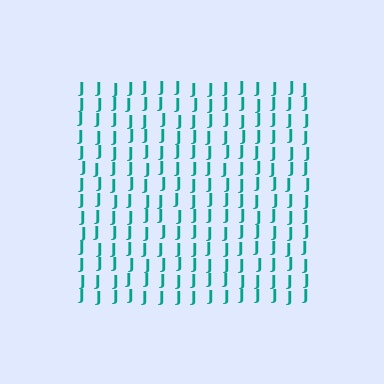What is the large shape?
The large shape is a square.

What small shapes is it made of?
It is made of small letter J's.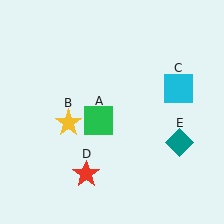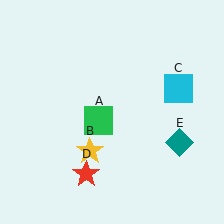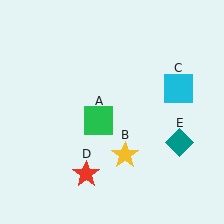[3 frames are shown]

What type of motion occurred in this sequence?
The yellow star (object B) rotated counterclockwise around the center of the scene.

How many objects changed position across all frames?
1 object changed position: yellow star (object B).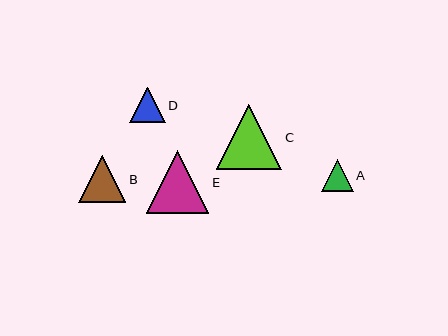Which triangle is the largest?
Triangle C is the largest with a size of approximately 65 pixels.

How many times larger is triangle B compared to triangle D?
Triangle B is approximately 1.3 times the size of triangle D.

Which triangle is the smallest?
Triangle A is the smallest with a size of approximately 32 pixels.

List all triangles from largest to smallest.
From largest to smallest: C, E, B, D, A.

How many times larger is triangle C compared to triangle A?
Triangle C is approximately 2.0 times the size of triangle A.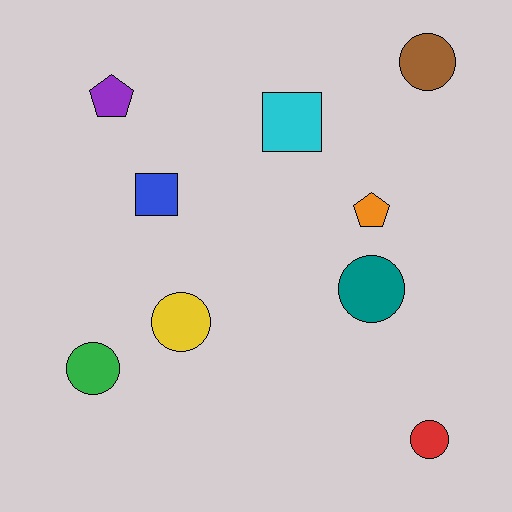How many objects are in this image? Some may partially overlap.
There are 9 objects.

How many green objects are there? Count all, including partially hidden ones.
There is 1 green object.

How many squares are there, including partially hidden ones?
There are 2 squares.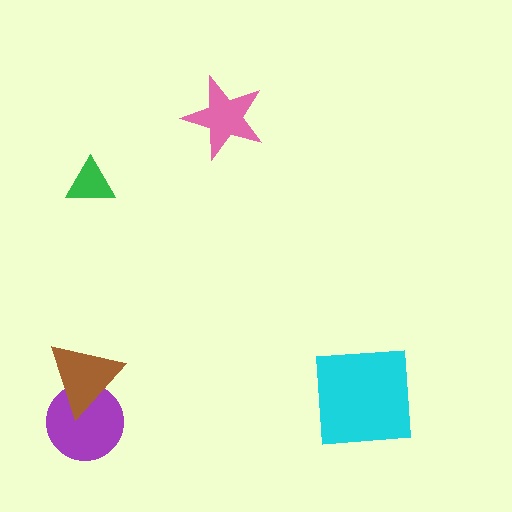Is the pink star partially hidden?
No, no other shape covers it.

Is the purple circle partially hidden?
Yes, it is partially covered by another shape.